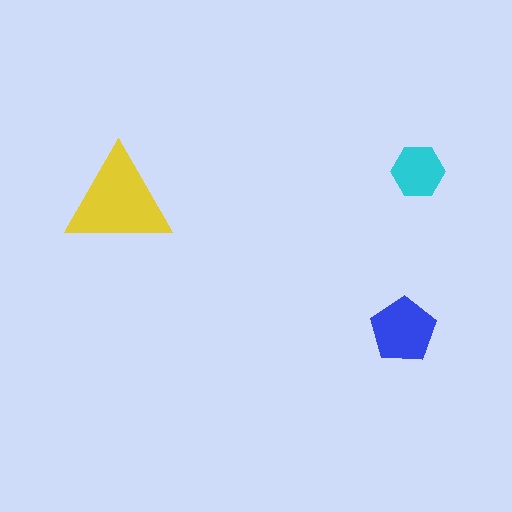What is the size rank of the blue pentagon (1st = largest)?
2nd.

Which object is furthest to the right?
The cyan hexagon is rightmost.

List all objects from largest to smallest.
The yellow triangle, the blue pentagon, the cyan hexagon.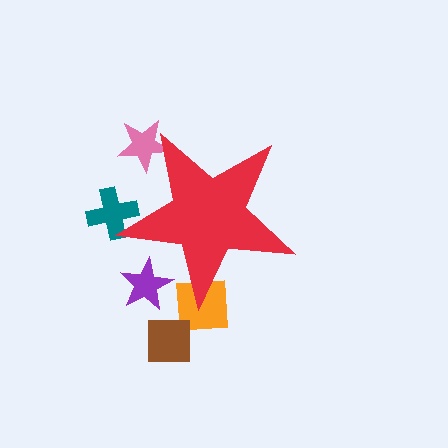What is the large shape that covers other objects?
A red star.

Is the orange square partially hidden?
Yes, the orange square is partially hidden behind the red star.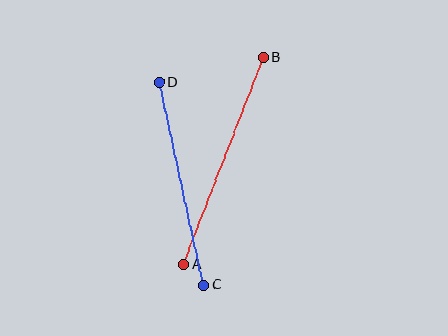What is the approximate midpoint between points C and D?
The midpoint is at approximately (182, 184) pixels.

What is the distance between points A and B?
The distance is approximately 222 pixels.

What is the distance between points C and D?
The distance is approximately 208 pixels.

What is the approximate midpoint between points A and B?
The midpoint is at approximately (224, 161) pixels.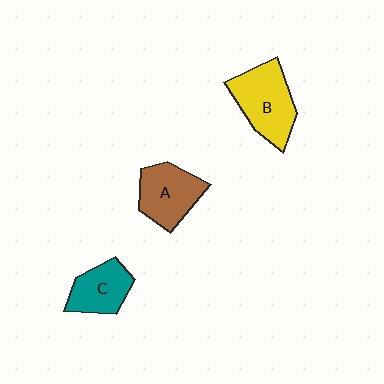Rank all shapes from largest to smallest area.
From largest to smallest: B (yellow), A (brown), C (teal).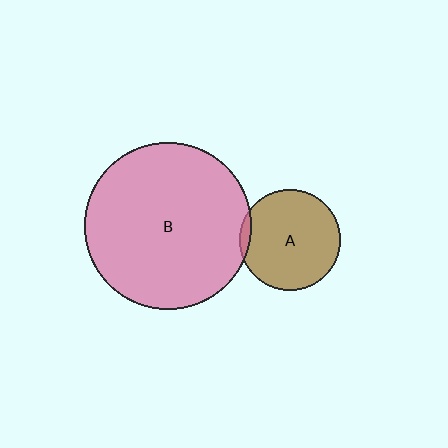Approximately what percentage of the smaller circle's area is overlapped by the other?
Approximately 5%.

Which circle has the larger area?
Circle B (pink).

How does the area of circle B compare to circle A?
Approximately 2.7 times.